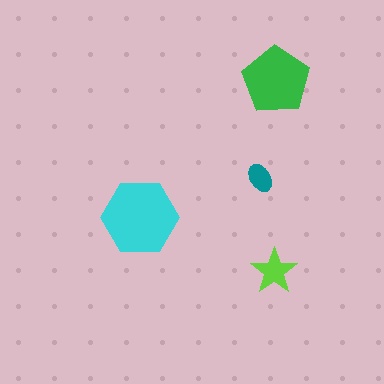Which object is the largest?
The cyan hexagon.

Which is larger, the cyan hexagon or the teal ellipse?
The cyan hexagon.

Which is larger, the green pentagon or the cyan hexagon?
The cyan hexagon.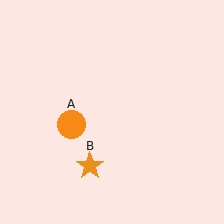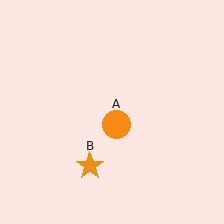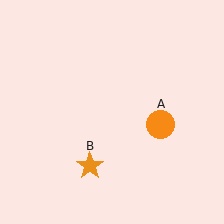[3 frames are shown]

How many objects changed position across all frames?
1 object changed position: orange circle (object A).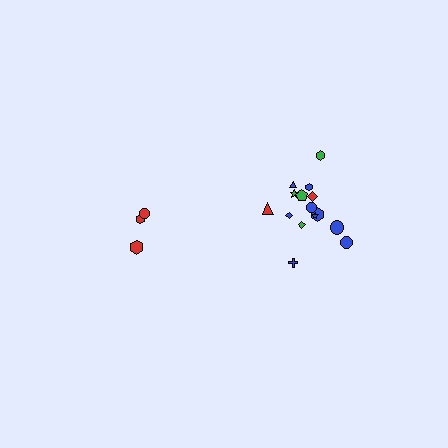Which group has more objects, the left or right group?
The right group.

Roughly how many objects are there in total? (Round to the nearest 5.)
Roughly 20 objects in total.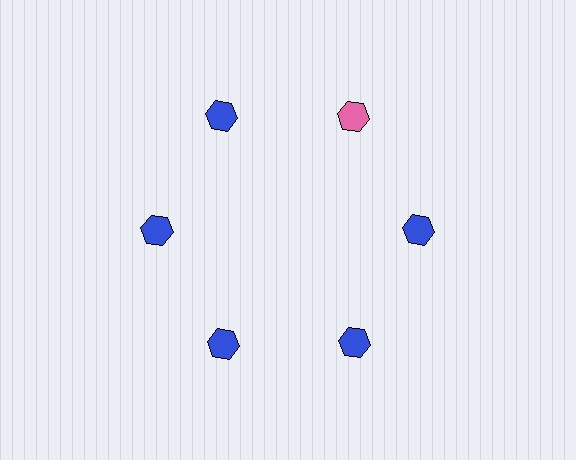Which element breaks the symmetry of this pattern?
The pink hexagon at roughly the 1 o'clock position breaks the symmetry. All other shapes are blue hexagons.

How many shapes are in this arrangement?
There are 6 shapes arranged in a ring pattern.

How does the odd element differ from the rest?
It has a different color: pink instead of blue.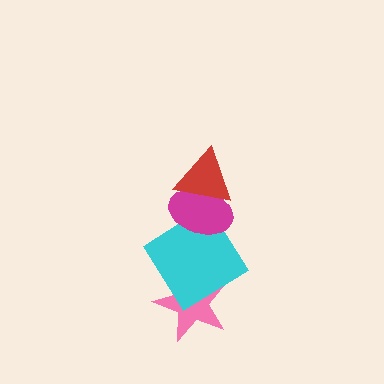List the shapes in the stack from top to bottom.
From top to bottom: the red triangle, the magenta ellipse, the cyan diamond, the pink star.